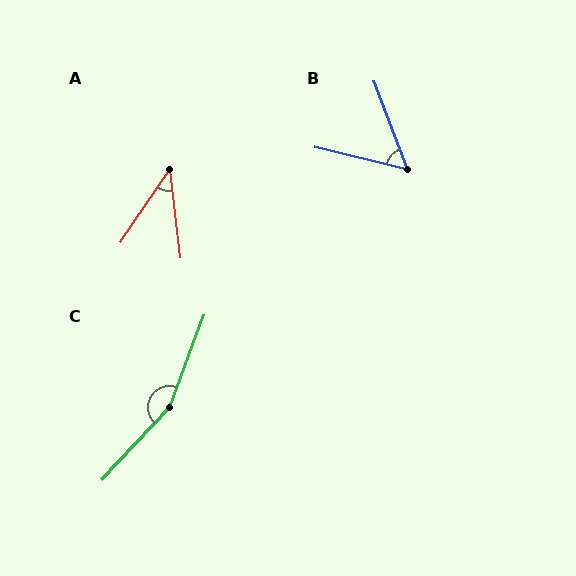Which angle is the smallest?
A, at approximately 41 degrees.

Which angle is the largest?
C, at approximately 157 degrees.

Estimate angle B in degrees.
Approximately 56 degrees.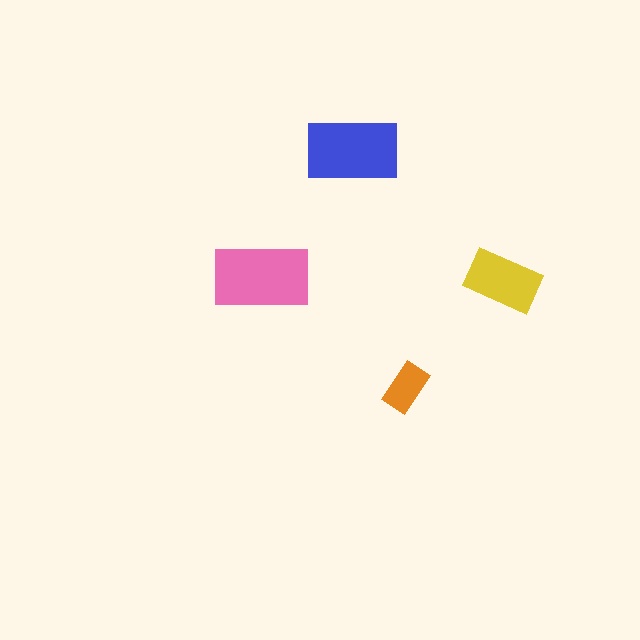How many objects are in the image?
There are 4 objects in the image.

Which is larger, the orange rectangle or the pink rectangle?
The pink one.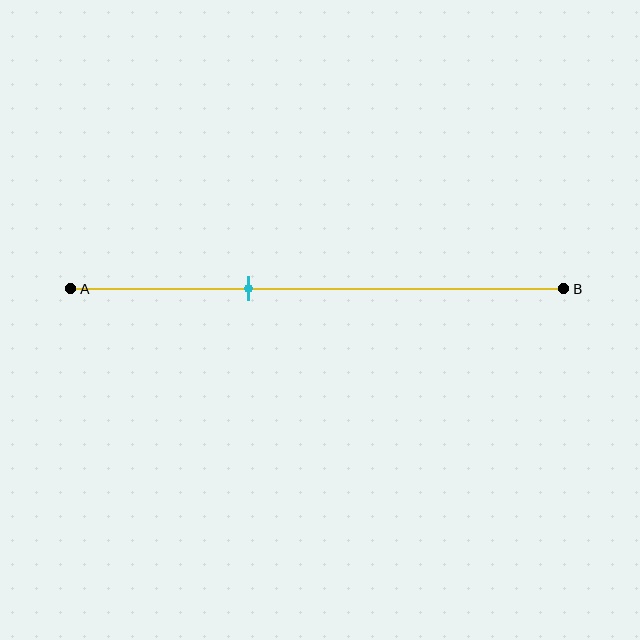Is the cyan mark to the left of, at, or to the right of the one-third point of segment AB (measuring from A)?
The cyan mark is approximately at the one-third point of segment AB.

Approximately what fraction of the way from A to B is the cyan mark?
The cyan mark is approximately 35% of the way from A to B.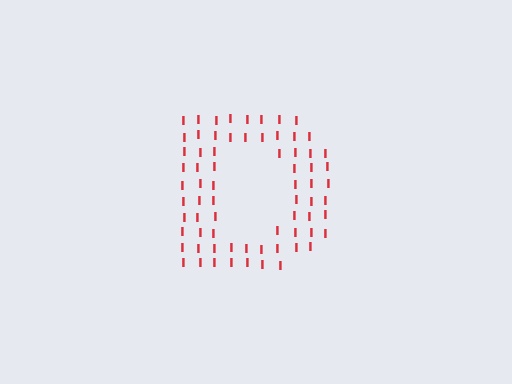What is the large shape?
The large shape is the letter D.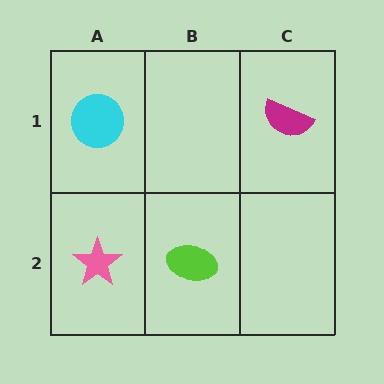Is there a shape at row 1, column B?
No, that cell is empty.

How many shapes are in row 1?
2 shapes.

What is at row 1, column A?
A cyan circle.